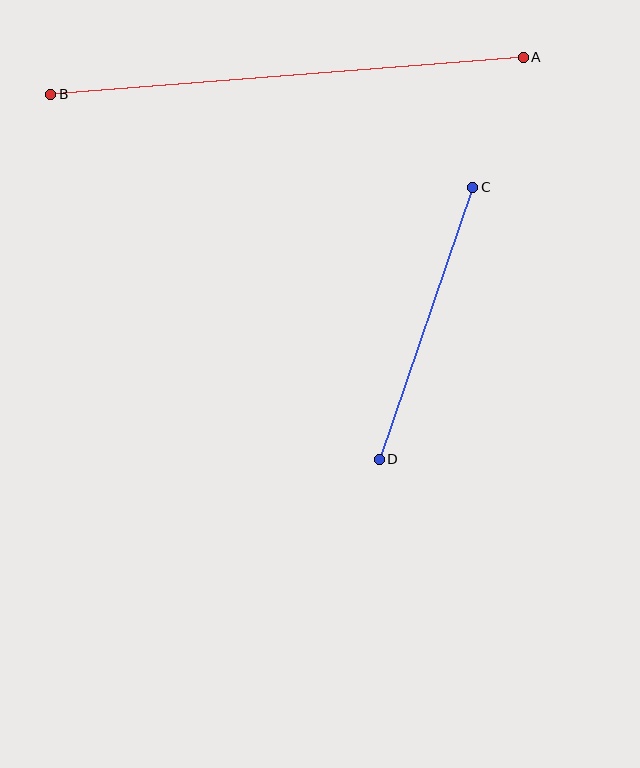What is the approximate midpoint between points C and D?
The midpoint is at approximately (426, 323) pixels.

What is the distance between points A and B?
The distance is approximately 474 pixels.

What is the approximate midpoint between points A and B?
The midpoint is at approximately (287, 76) pixels.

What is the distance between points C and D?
The distance is approximately 288 pixels.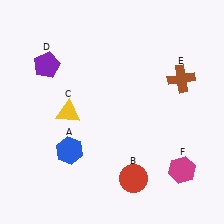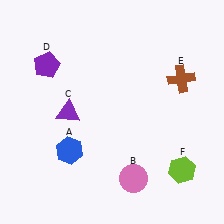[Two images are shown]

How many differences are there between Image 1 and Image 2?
There are 3 differences between the two images.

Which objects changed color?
B changed from red to pink. C changed from yellow to purple. F changed from magenta to lime.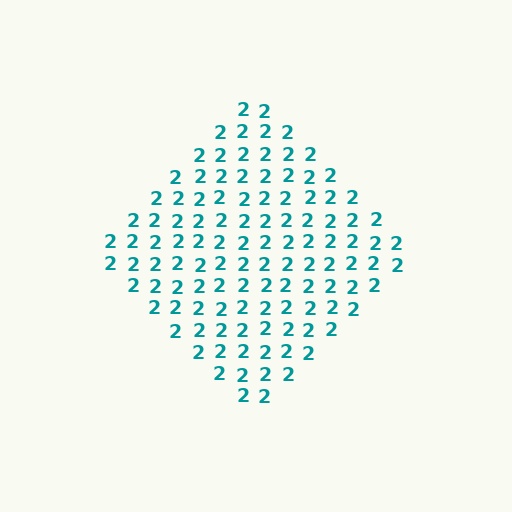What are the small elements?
The small elements are digit 2's.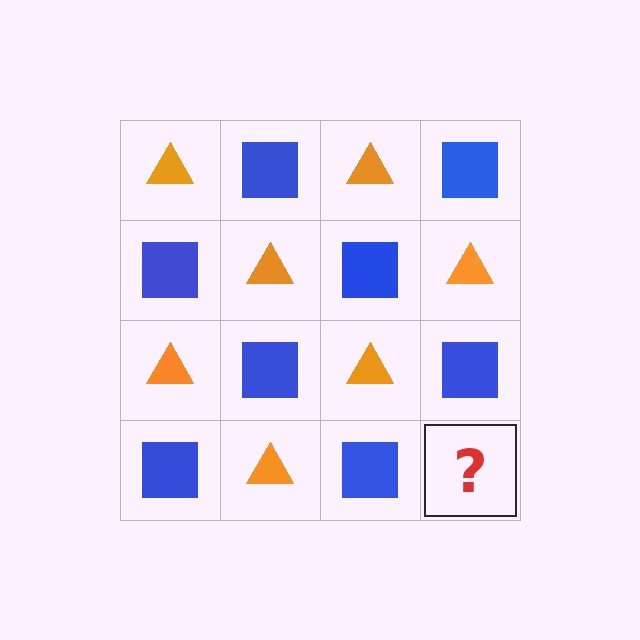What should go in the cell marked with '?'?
The missing cell should contain an orange triangle.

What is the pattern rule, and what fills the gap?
The rule is that it alternates orange triangle and blue square in a checkerboard pattern. The gap should be filled with an orange triangle.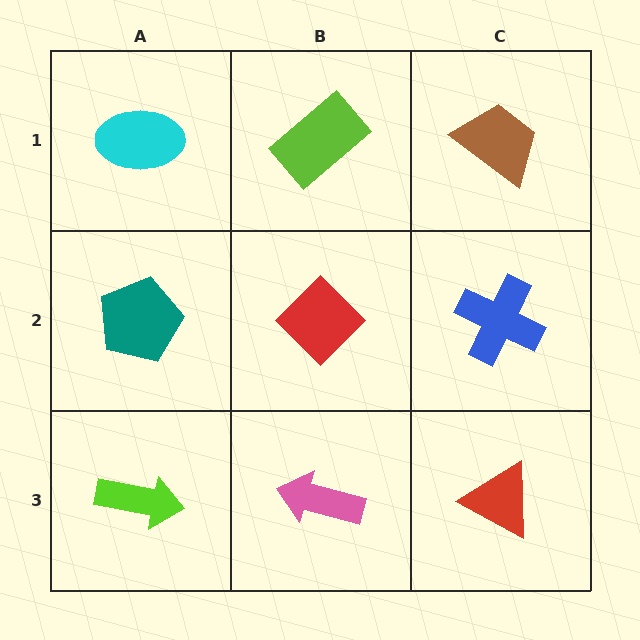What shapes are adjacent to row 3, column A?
A teal pentagon (row 2, column A), a pink arrow (row 3, column B).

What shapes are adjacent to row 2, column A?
A cyan ellipse (row 1, column A), a lime arrow (row 3, column A), a red diamond (row 2, column B).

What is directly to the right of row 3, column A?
A pink arrow.